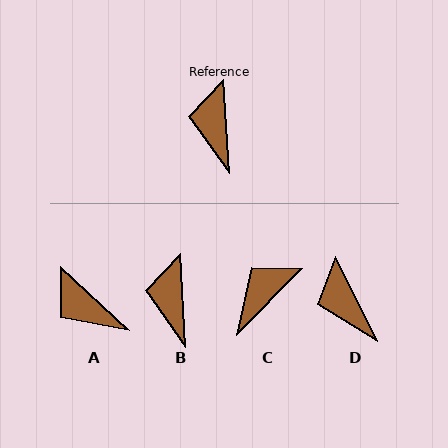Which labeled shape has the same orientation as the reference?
B.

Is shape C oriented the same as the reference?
No, it is off by about 48 degrees.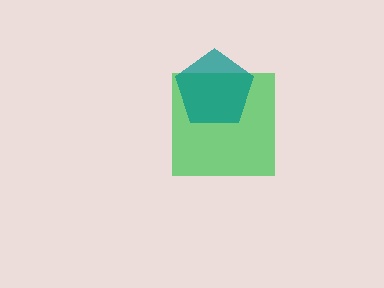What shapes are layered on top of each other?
The layered shapes are: a green square, a teal pentagon.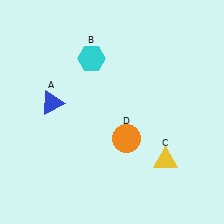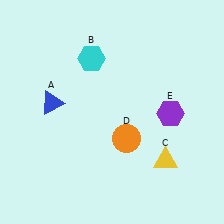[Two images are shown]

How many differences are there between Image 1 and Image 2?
There is 1 difference between the two images.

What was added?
A purple hexagon (E) was added in Image 2.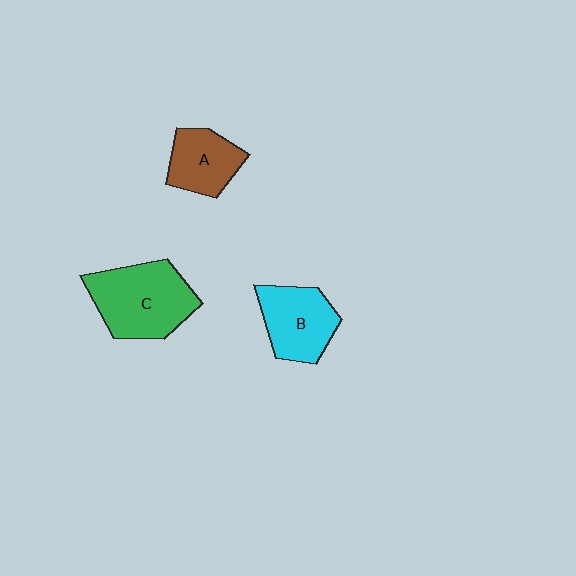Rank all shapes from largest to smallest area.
From largest to smallest: C (green), B (cyan), A (brown).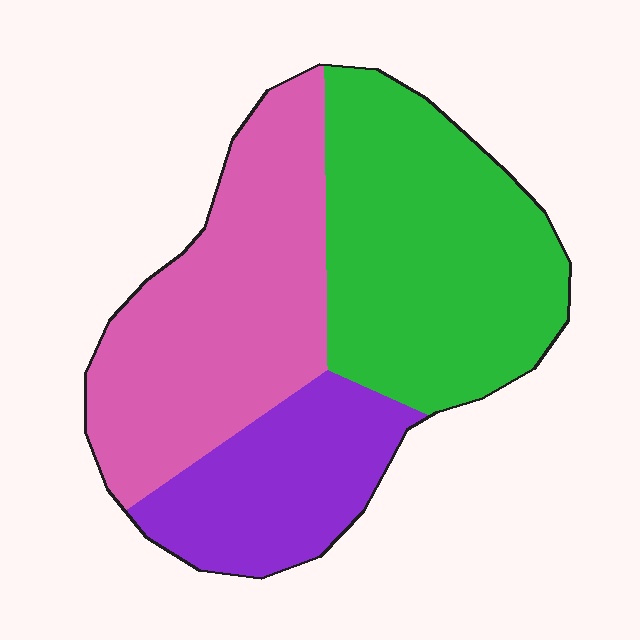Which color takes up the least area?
Purple, at roughly 20%.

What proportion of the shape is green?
Green covers around 40% of the shape.